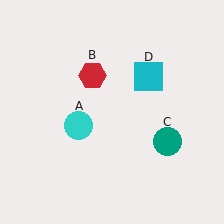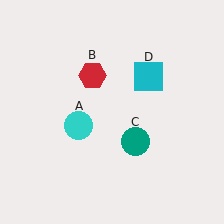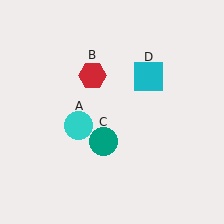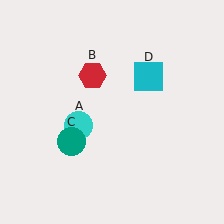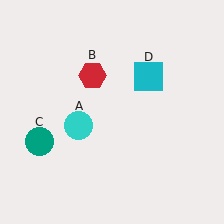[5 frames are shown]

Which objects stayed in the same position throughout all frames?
Cyan circle (object A) and red hexagon (object B) and cyan square (object D) remained stationary.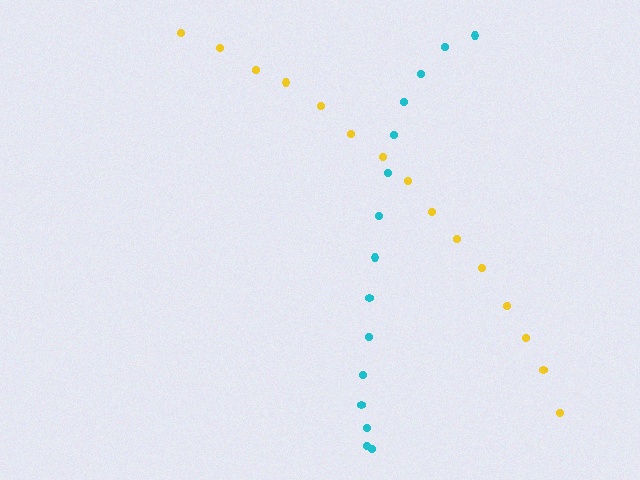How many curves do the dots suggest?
There are 2 distinct paths.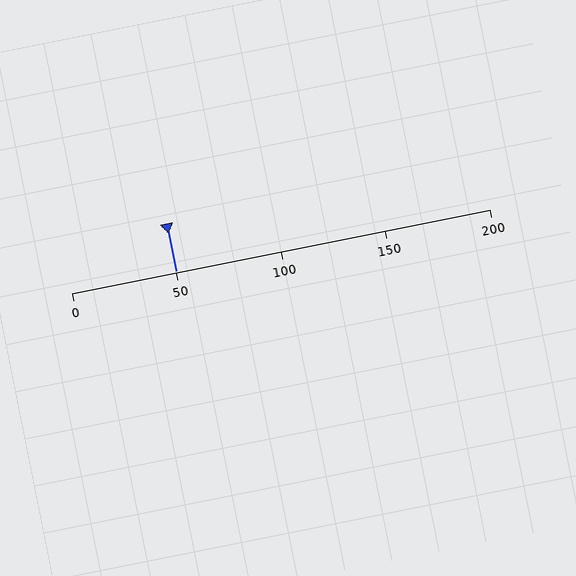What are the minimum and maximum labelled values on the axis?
The axis runs from 0 to 200.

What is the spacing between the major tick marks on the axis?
The major ticks are spaced 50 apart.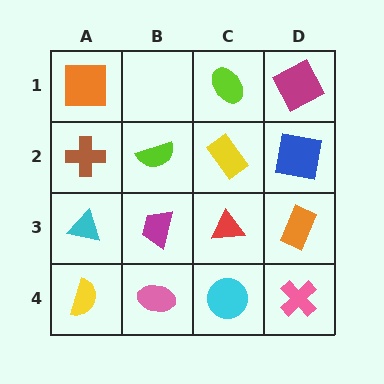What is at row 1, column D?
A magenta square.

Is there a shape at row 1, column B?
No, that cell is empty.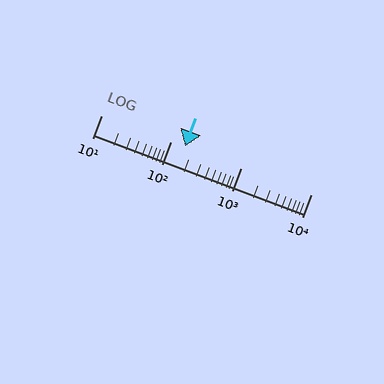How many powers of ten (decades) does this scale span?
The scale spans 3 decades, from 10 to 10000.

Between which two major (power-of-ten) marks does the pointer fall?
The pointer is between 100 and 1000.